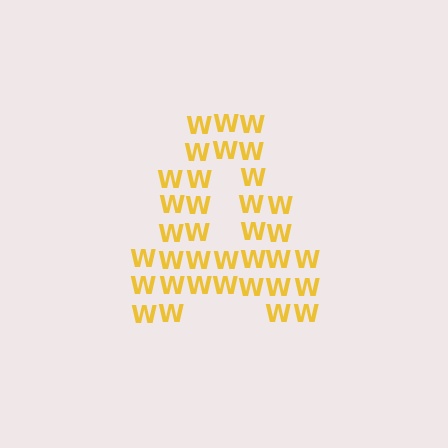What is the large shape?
The large shape is the letter A.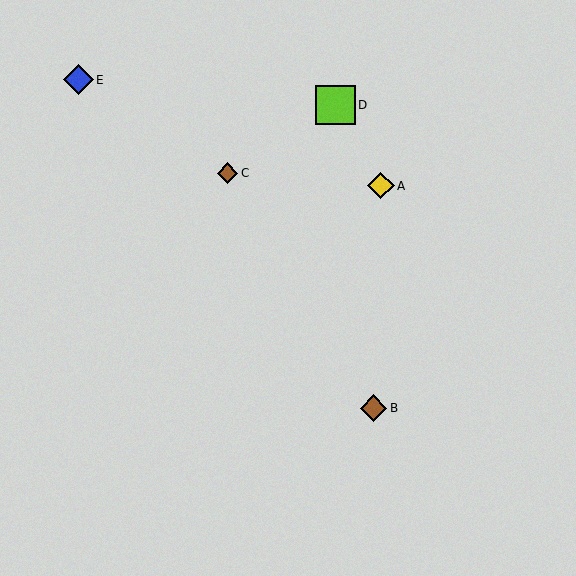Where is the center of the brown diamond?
The center of the brown diamond is at (227, 173).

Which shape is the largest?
The lime square (labeled D) is the largest.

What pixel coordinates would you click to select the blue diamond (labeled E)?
Click at (78, 80) to select the blue diamond E.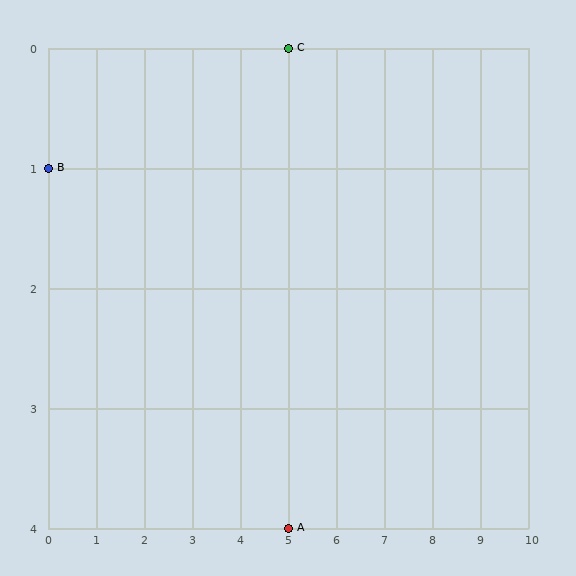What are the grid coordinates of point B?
Point B is at grid coordinates (0, 1).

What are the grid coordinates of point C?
Point C is at grid coordinates (5, 0).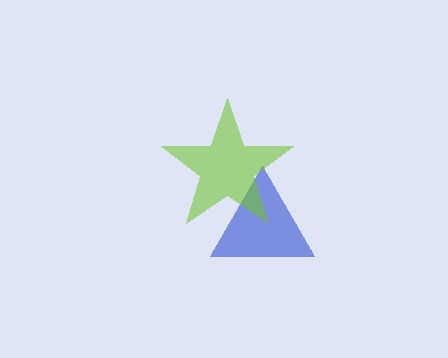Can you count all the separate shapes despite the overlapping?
Yes, there are 2 separate shapes.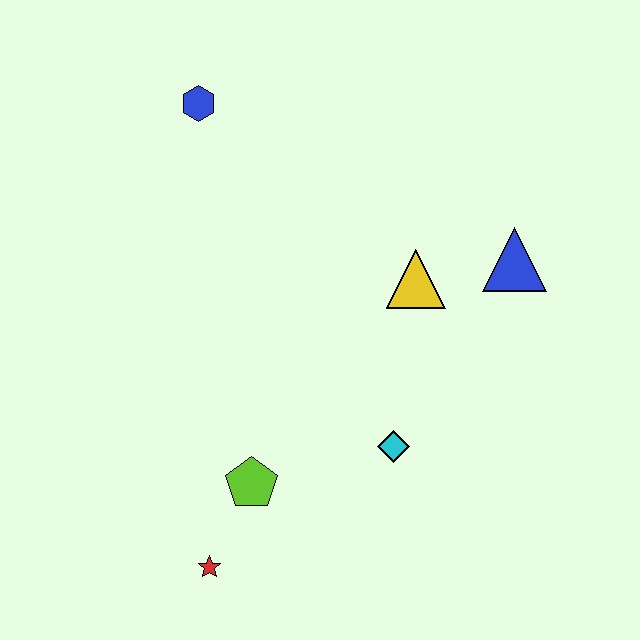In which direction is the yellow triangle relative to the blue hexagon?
The yellow triangle is to the right of the blue hexagon.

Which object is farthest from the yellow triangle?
The red star is farthest from the yellow triangle.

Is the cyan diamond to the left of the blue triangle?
Yes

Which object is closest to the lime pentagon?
The red star is closest to the lime pentagon.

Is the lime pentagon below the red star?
No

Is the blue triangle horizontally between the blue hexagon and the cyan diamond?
No